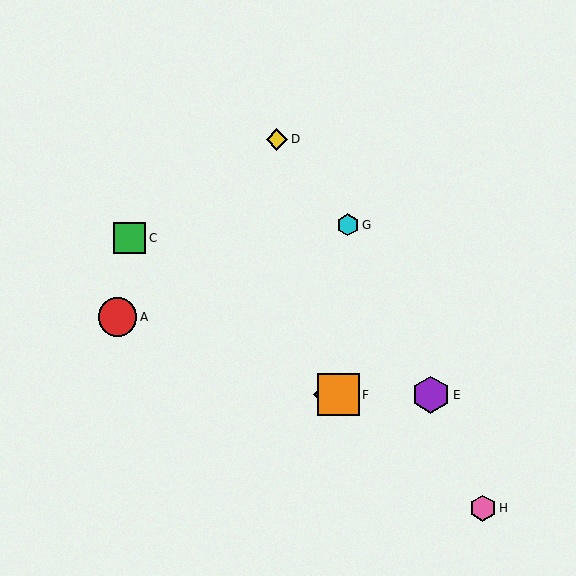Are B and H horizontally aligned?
No, B is at y≈395 and H is at y≈508.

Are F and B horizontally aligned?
Yes, both are at y≈395.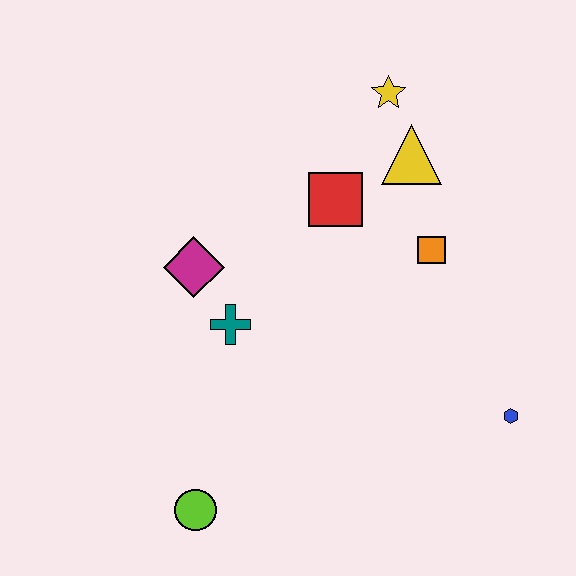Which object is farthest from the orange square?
The lime circle is farthest from the orange square.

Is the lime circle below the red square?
Yes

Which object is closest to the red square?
The yellow triangle is closest to the red square.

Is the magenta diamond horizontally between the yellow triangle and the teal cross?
No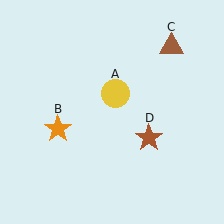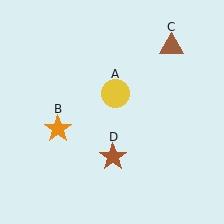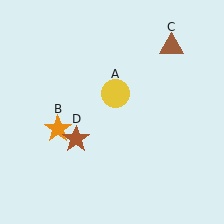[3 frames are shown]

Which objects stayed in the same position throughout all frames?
Yellow circle (object A) and orange star (object B) and brown triangle (object C) remained stationary.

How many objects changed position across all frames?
1 object changed position: brown star (object D).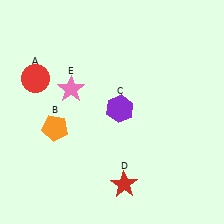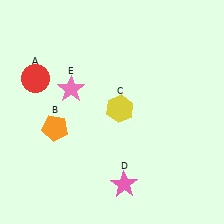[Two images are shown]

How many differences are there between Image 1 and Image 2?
There are 2 differences between the two images.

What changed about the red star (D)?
In Image 1, D is red. In Image 2, it changed to pink.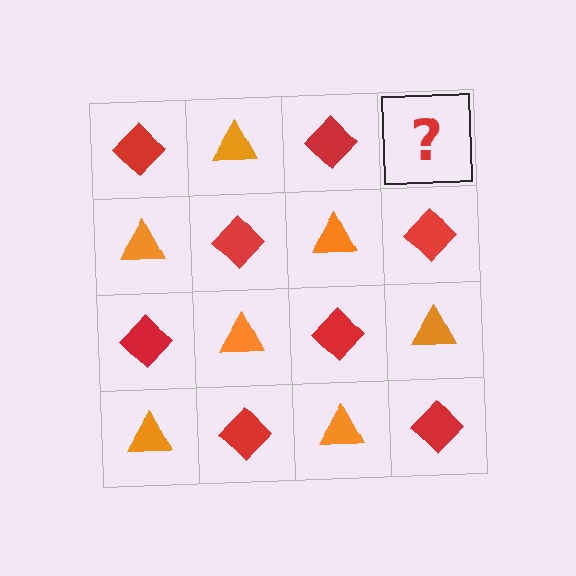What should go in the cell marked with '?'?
The missing cell should contain an orange triangle.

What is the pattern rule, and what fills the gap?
The rule is that it alternates red diamond and orange triangle in a checkerboard pattern. The gap should be filled with an orange triangle.